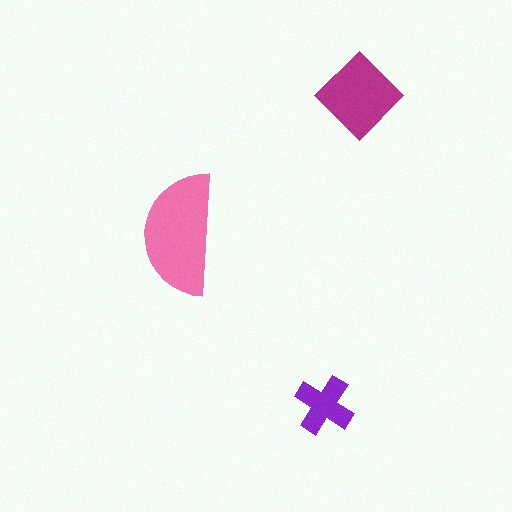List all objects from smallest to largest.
The purple cross, the magenta diamond, the pink semicircle.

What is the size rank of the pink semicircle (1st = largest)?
1st.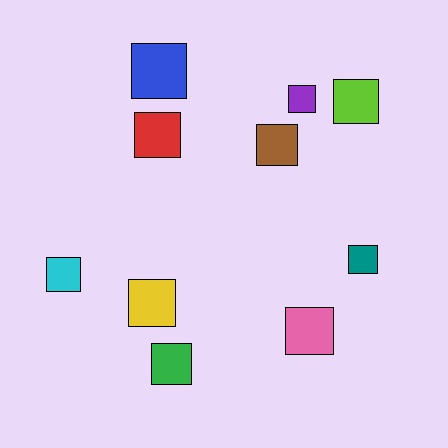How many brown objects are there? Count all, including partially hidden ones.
There is 1 brown object.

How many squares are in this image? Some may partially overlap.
There are 10 squares.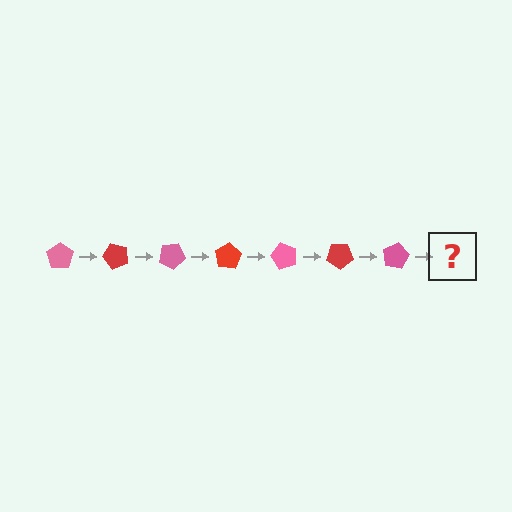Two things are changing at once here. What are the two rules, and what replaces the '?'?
The two rules are that it rotates 50 degrees each step and the color cycles through pink and red. The '?' should be a red pentagon, rotated 350 degrees from the start.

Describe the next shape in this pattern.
It should be a red pentagon, rotated 350 degrees from the start.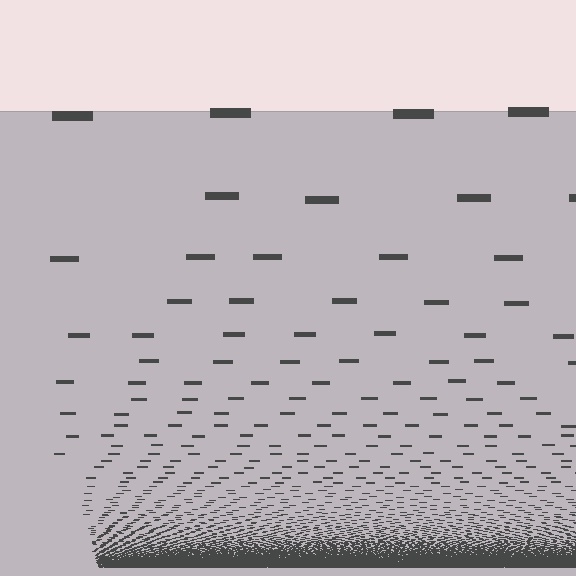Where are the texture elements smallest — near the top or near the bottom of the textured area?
Near the bottom.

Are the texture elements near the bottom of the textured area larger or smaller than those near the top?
Smaller. The gradient is inverted — elements near the bottom are smaller and denser.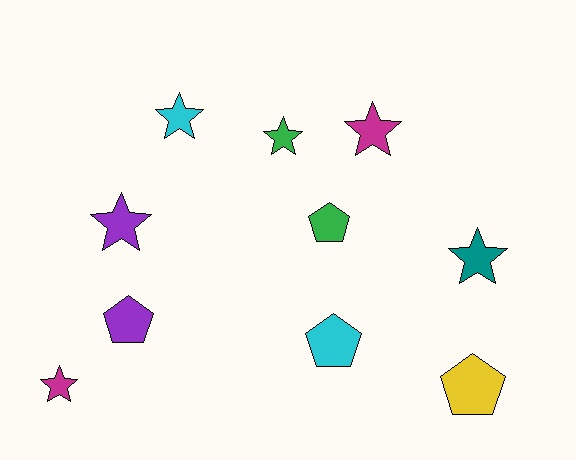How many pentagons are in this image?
There are 4 pentagons.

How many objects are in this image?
There are 10 objects.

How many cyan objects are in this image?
There are 2 cyan objects.